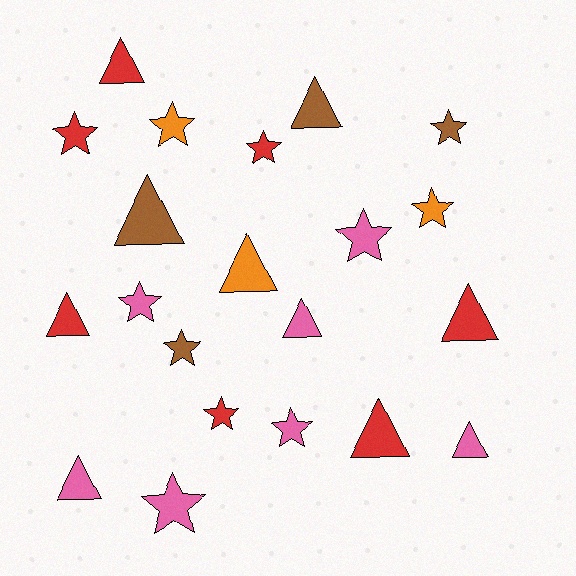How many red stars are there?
There are 3 red stars.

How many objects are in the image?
There are 21 objects.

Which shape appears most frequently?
Star, with 11 objects.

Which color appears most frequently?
Red, with 7 objects.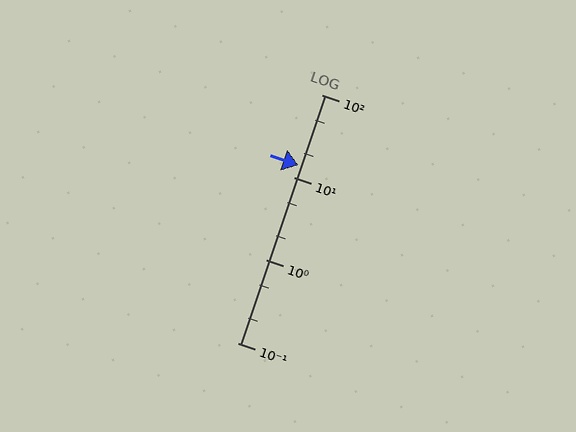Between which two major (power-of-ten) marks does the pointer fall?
The pointer is between 10 and 100.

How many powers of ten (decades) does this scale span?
The scale spans 3 decades, from 0.1 to 100.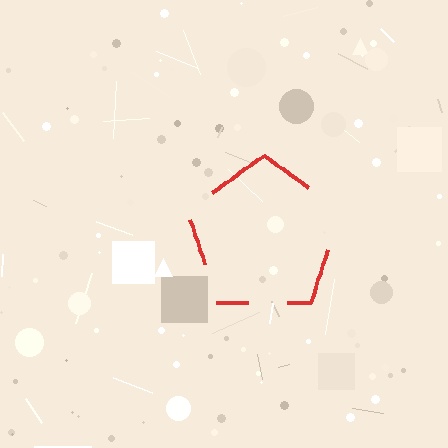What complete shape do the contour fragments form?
The contour fragments form a pentagon.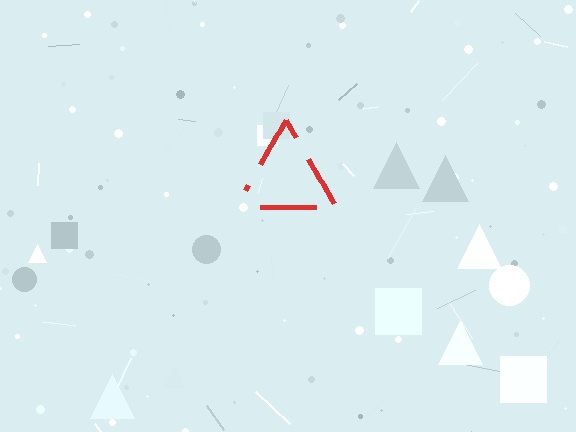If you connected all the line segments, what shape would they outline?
They would outline a triangle.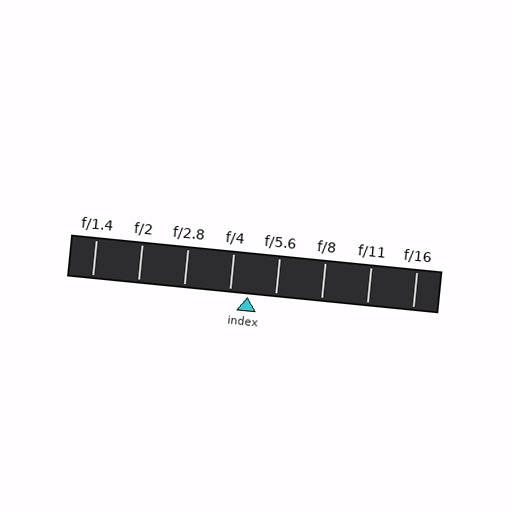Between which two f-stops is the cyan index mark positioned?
The index mark is between f/4 and f/5.6.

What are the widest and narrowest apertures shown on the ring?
The widest aperture shown is f/1.4 and the narrowest is f/16.